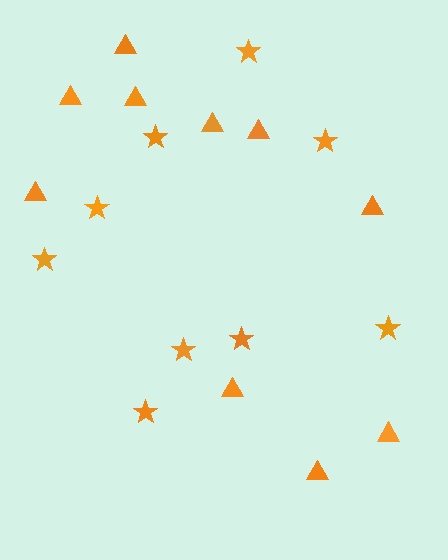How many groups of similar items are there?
There are 2 groups: one group of stars (9) and one group of triangles (10).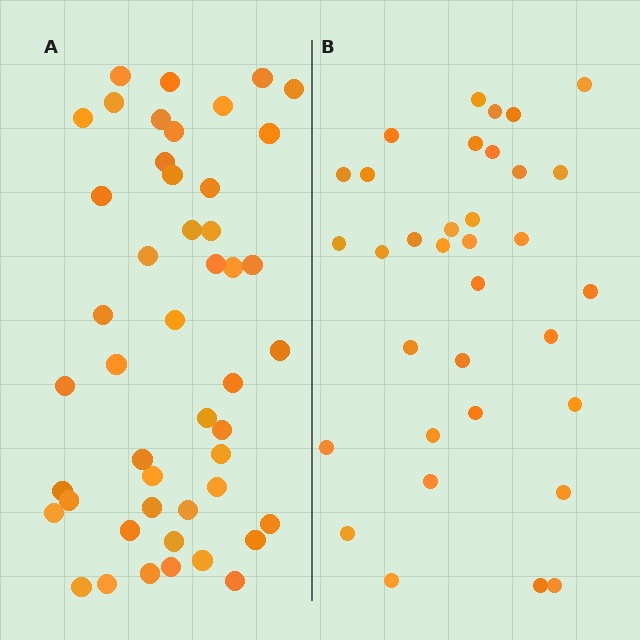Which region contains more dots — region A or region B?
Region A (the left region) has more dots.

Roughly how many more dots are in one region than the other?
Region A has approximately 15 more dots than region B.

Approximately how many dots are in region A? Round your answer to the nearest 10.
About 50 dots. (The exact count is 47, which rounds to 50.)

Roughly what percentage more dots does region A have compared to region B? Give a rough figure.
About 40% more.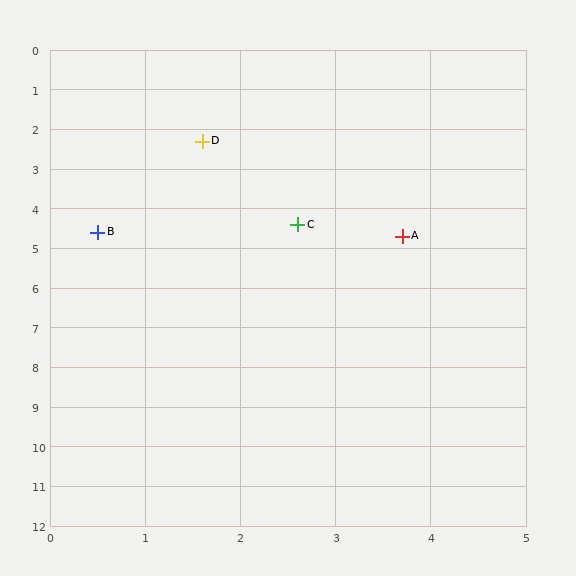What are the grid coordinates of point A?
Point A is at approximately (3.7, 4.7).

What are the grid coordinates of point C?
Point C is at approximately (2.6, 4.4).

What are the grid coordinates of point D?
Point D is at approximately (1.6, 2.3).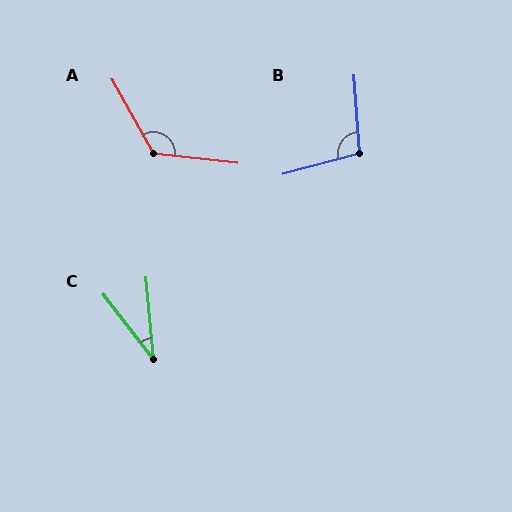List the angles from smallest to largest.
C (33°), B (101°), A (125°).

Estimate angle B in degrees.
Approximately 101 degrees.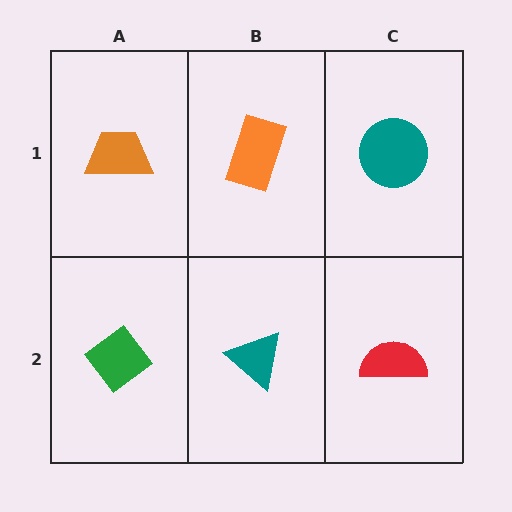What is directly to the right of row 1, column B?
A teal circle.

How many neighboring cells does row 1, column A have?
2.